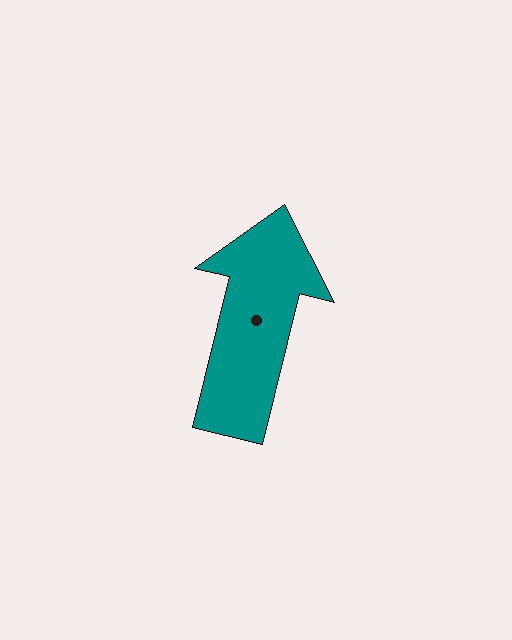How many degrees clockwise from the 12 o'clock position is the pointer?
Approximately 14 degrees.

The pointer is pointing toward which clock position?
Roughly 12 o'clock.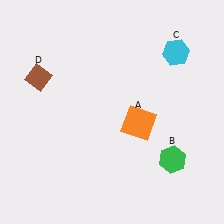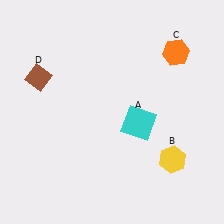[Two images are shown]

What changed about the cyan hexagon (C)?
In Image 1, C is cyan. In Image 2, it changed to orange.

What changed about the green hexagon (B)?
In Image 1, B is green. In Image 2, it changed to yellow.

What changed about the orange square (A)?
In Image 1, A is orange. In Image 2, it changed to cyan.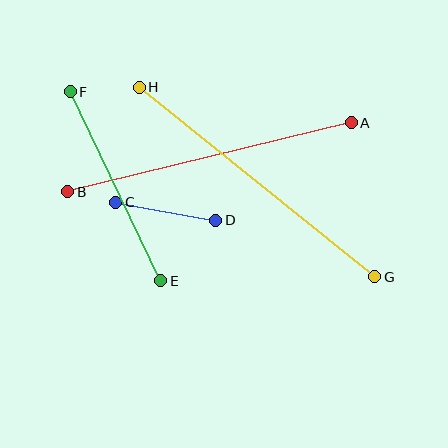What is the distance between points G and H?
The distance is approximately 302 pixels.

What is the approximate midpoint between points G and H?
The midpoint is at approximately (257, 182) pixels.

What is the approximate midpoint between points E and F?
The midpoint is at approximately (116, 186) pixels.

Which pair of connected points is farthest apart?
Points G and H are farthest apart.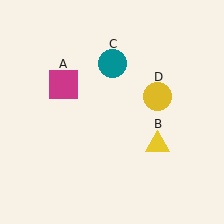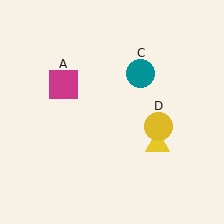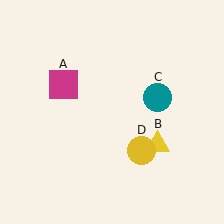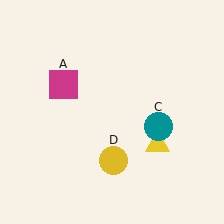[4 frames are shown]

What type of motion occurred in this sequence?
The teal circle (object C), yellow circle (object D) rotated clockwise around the center of the scene.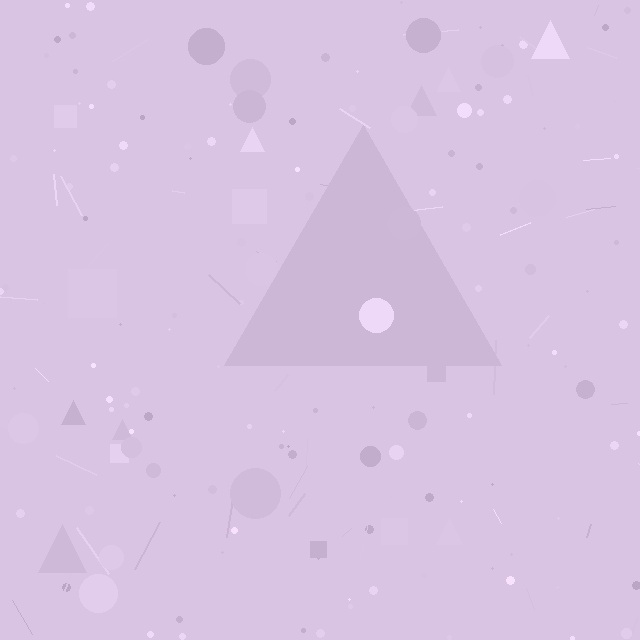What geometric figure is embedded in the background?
A triangle is embedded in the background.